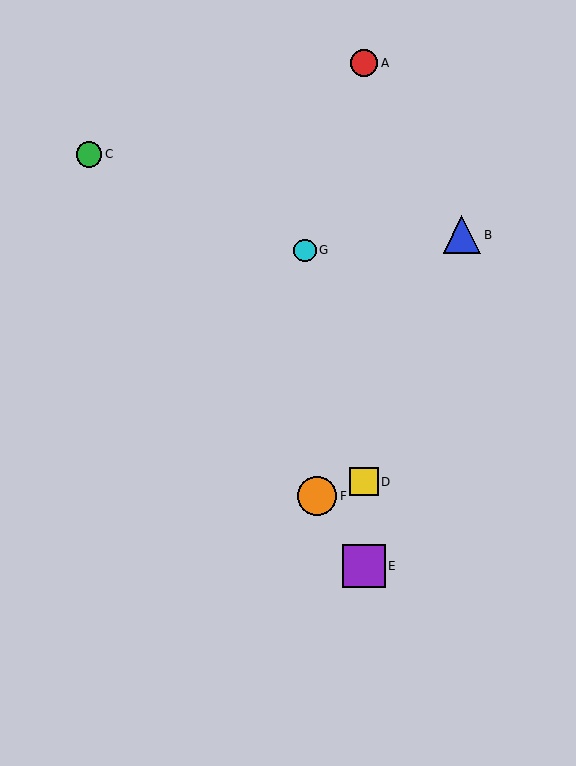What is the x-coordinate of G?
Object G is at x≈305.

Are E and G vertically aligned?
No, E is at x≈364 and G is at x≈305.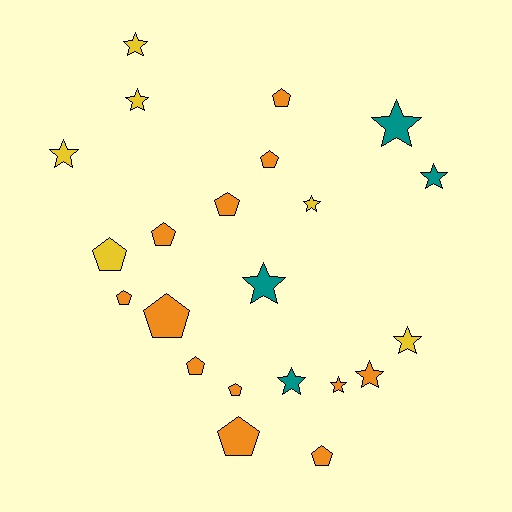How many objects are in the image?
There are 22 objects.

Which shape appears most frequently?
Pentagon, with 11 objects.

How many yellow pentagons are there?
There is 1 yellow pentagon.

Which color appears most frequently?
Orange, with 12 objects.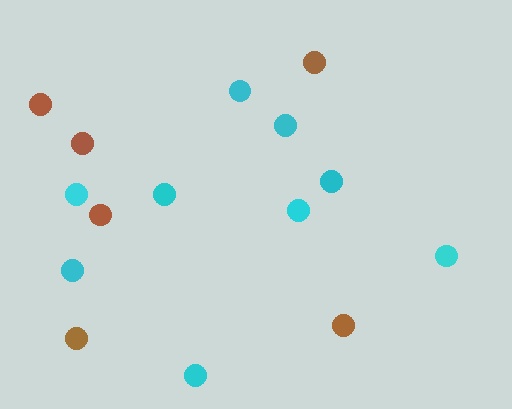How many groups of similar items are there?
There are 2 groups: one group of cyan circles (9) and one group of brown circles (6).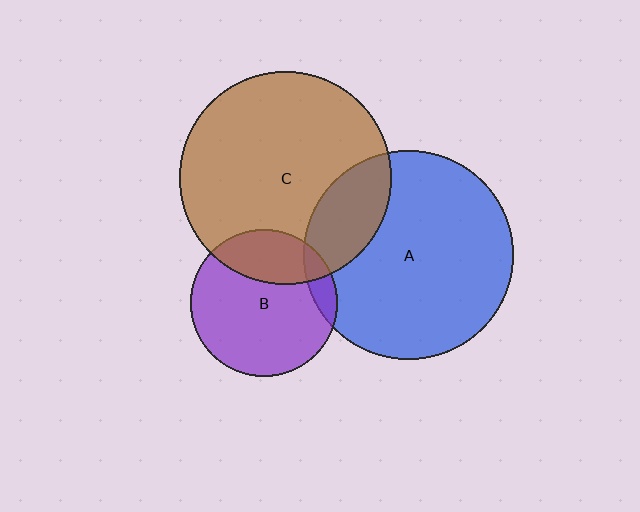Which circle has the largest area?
Circle C (brown).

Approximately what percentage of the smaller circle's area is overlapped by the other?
Approximately 10%.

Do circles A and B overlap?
Yes.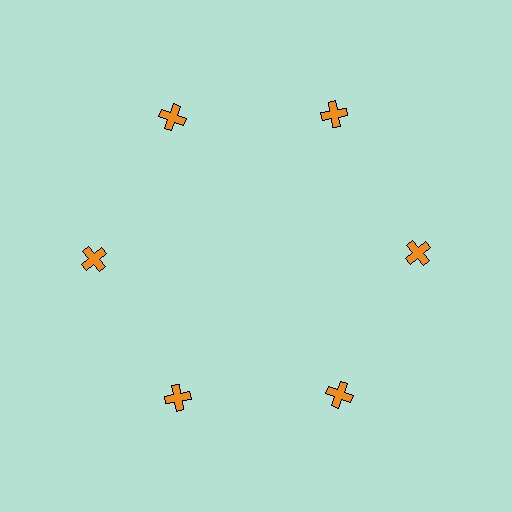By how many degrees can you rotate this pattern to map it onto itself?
The pattern maps onto itself every 60 degrees of rotation.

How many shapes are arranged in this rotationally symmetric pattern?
There are 6 shapes, arranged in 6 groups of 1.